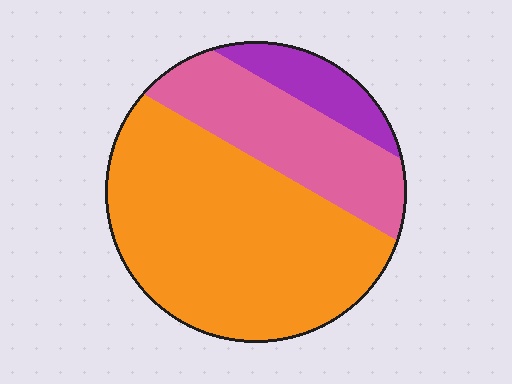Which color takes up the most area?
Orange, at roughly 60%.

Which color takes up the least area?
Purple, at roughly 10%.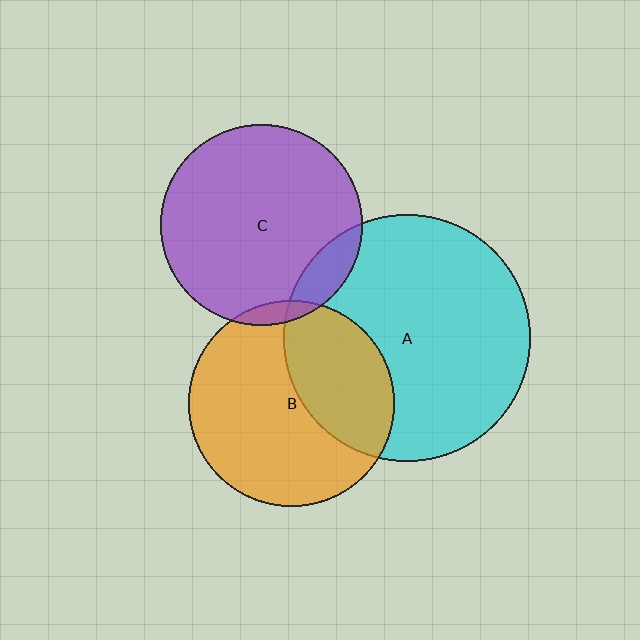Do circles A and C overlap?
Yes.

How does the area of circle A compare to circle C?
Approximately 1.5 times.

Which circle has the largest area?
Circle A (cyan).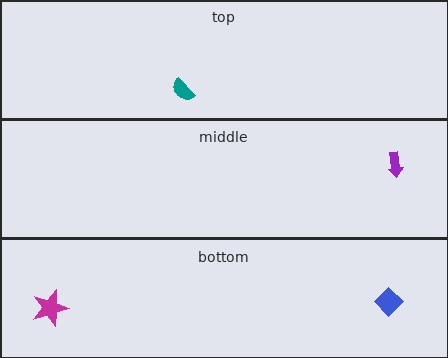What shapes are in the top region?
The teal semicircle.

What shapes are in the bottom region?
The blue diamond, the magenta star.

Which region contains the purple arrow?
The middle region.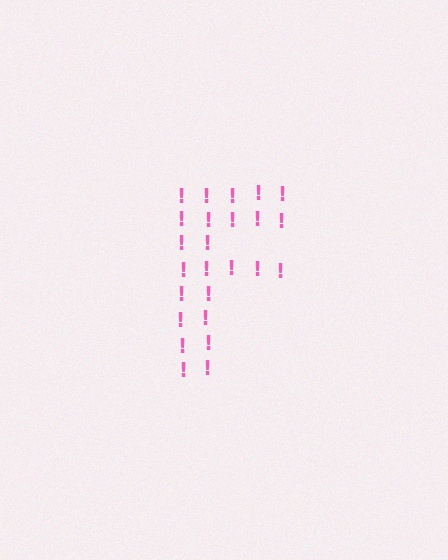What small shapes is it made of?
It is made of small exclamation marks.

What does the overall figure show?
The overall figure shows the letter F.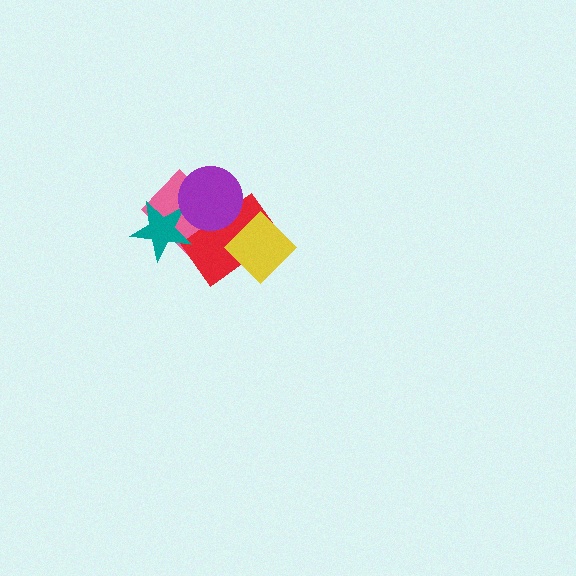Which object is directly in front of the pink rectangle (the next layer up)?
The red rectangle is directly in front of the pink rectangle.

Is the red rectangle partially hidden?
Yes, it is partially covered by another shape.